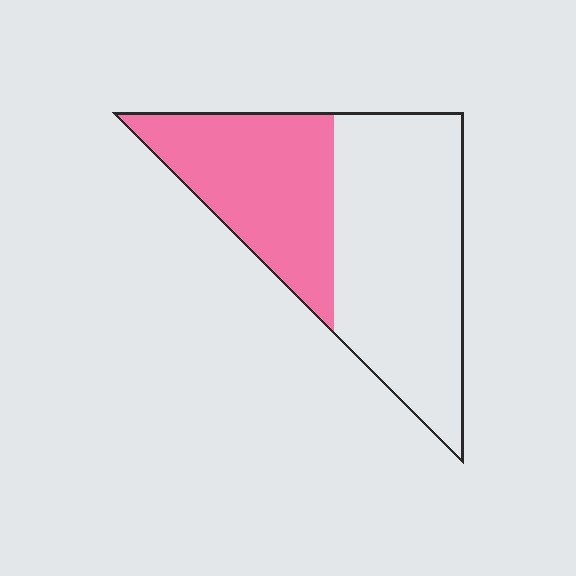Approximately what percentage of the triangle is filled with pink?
Approximately 40%.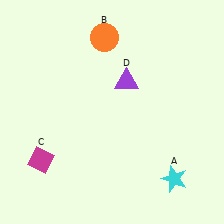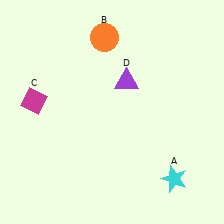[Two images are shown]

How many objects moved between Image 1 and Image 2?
1 object moved between the two images.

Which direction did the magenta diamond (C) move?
The magenta diamond (C) moved up.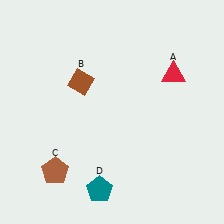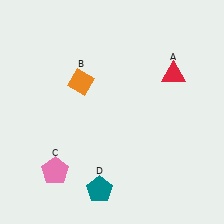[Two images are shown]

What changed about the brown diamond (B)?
In Image 1, B is brown. In Image 2, it changed to orange.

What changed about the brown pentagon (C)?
In Image 1, C is brown. In Image 2, it changed to pink.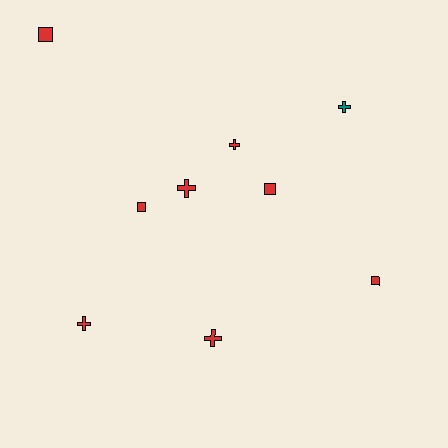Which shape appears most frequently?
Cross, with 5 objects.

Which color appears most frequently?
Red, with 8 objects.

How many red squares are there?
There are 4 red squares.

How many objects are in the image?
There are 9 objects.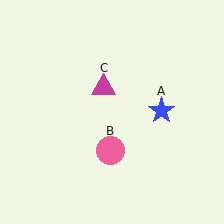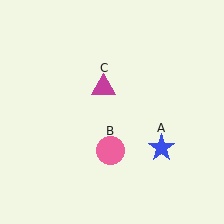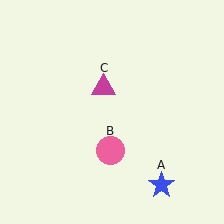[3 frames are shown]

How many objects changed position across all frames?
1 object changed position: blue star (object A).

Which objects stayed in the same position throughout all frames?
Pink circle (object B) and magenta triangle (object C) remained stationary.